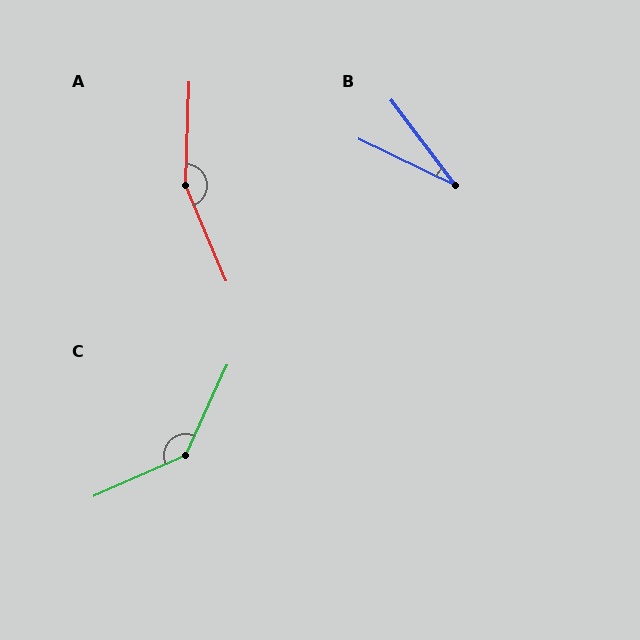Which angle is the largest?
A, at approximately 155 degrees.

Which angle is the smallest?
B, at approximately 27 degrees.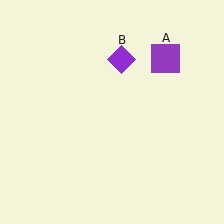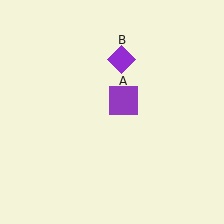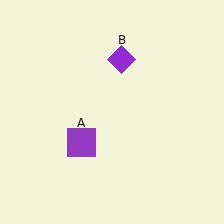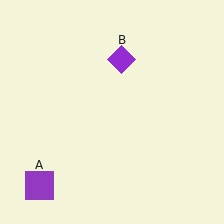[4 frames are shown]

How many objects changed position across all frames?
1 object changed position: purple square (object A).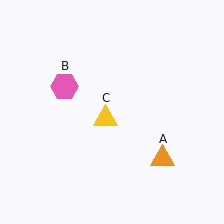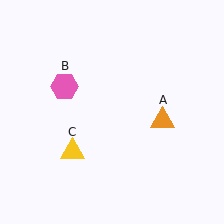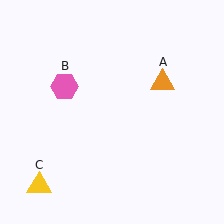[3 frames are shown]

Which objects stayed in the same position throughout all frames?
Pink hexagon (object B) remained stationary.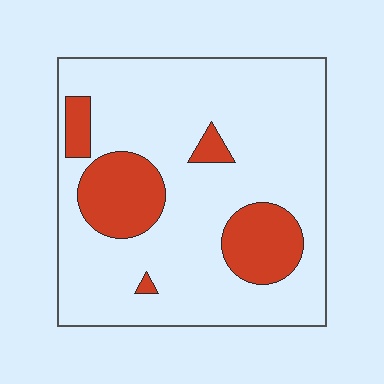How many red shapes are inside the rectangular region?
5.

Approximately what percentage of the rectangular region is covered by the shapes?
Approximately 20%.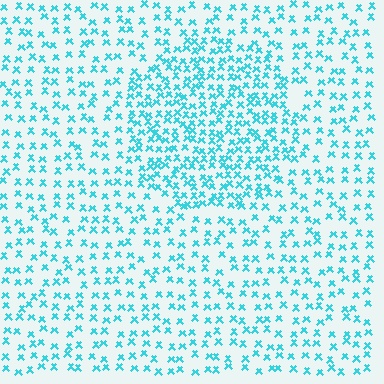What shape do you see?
I see a circle.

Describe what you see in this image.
The image contains small cyan elements arranged at two different densities. A circle-shaped region is visible where the elements are more densely packed than the surrounding area.